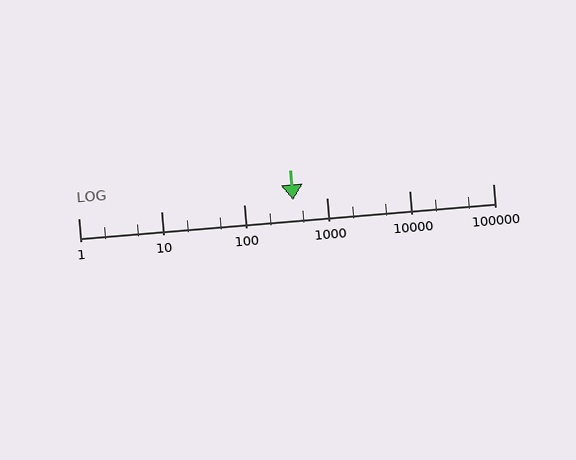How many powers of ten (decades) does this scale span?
The scale spans 5 decades, from 1 to 100000.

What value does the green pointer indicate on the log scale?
The pointer indicates approximately 390.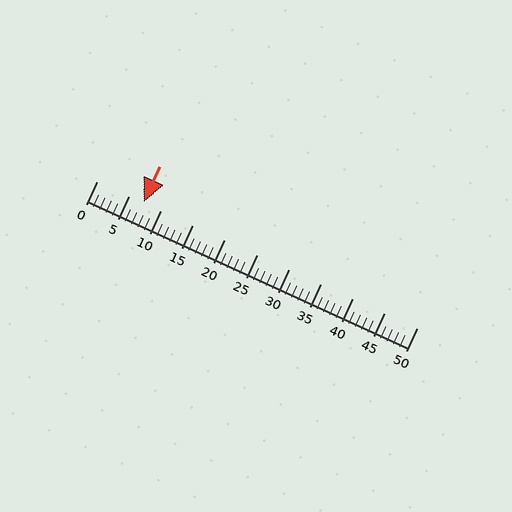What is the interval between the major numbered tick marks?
The major tick marks are spaced 5 units apart.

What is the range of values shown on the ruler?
The ruler shows values from 0 to 50.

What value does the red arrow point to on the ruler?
The red arrow points to approximately 7.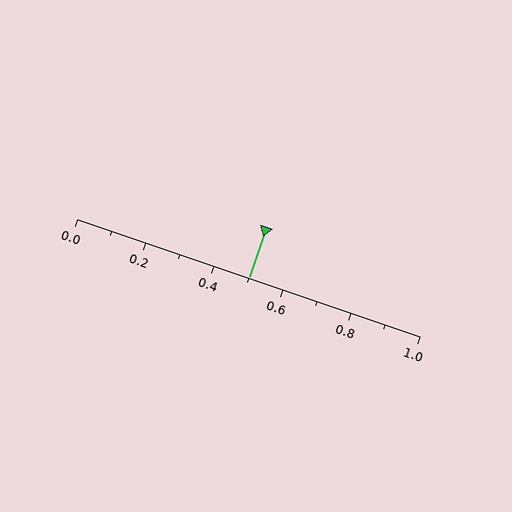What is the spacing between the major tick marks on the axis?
The major ticks are spaced 0.2 apart.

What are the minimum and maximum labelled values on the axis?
The axis runs from 0.0 to 1.0.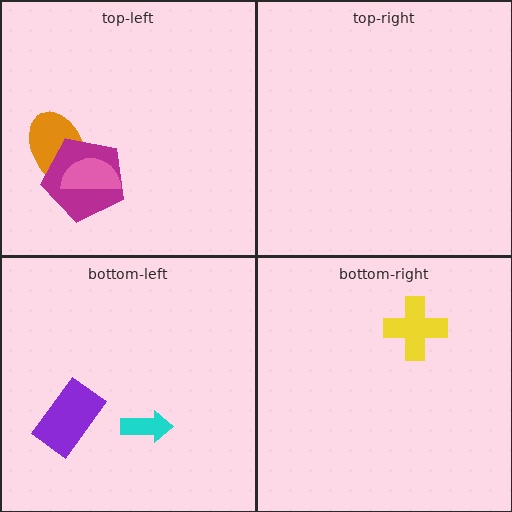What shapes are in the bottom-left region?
The purple rectangle, the cyan arrow.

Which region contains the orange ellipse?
The top-left region.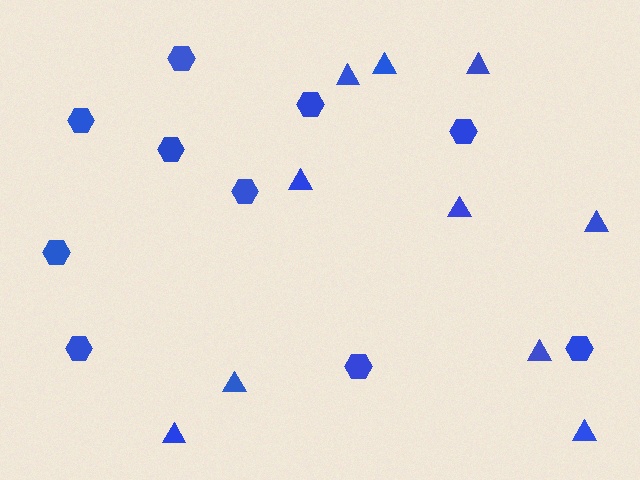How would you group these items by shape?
There are 2 groups: one group of triangles (10) and one group of hexagons (10).